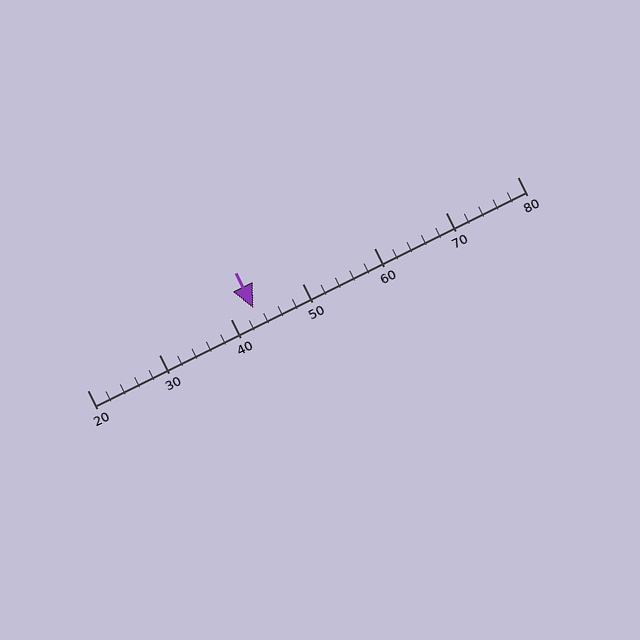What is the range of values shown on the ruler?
The ruler shows values from 20 to 80.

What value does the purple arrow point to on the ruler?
The purple arrow points to approximately 43.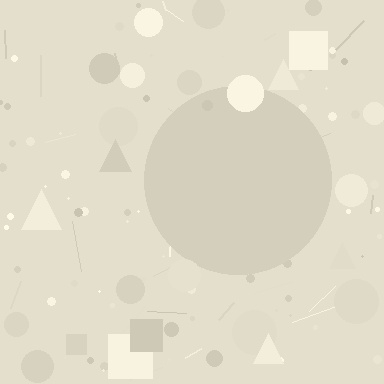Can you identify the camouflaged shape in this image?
The camouflaged shape is a circle.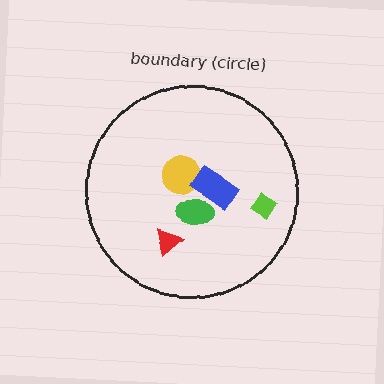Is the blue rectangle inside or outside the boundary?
Inside.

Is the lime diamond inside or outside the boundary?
Inside.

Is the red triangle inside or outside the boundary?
Inside.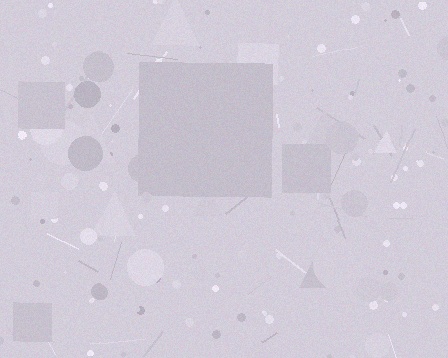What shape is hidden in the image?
A square is hidden in the image.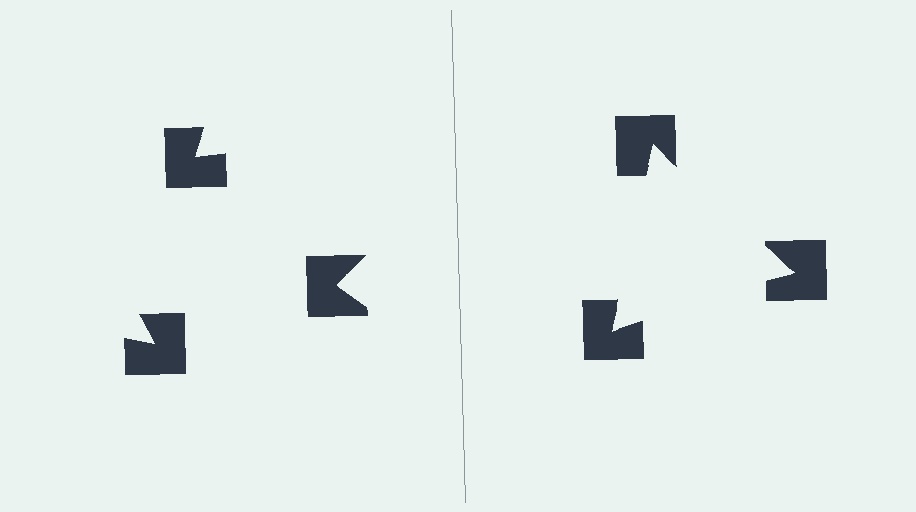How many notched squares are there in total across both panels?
6 — 3 on each side.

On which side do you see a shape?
An illusory triangle appears on the right side. On the left side the wedge cuts are rotated, so no coherent shape forms.